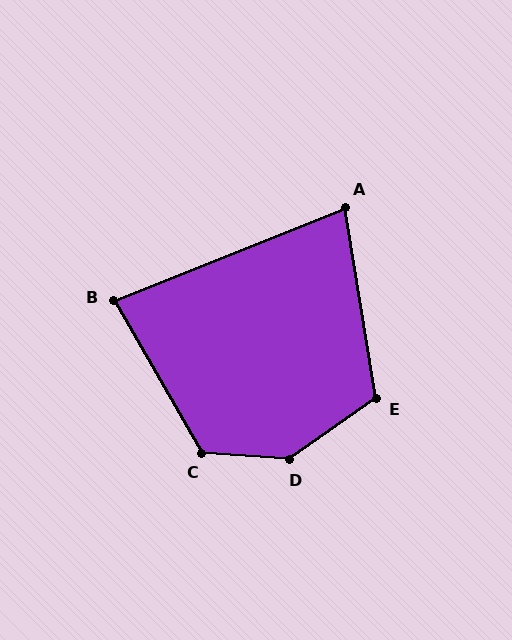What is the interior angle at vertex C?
Approximately 124 degrees (obtuse).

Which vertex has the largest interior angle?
D, at approximately 140 degrees.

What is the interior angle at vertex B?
Approximately 82 degrees (acute).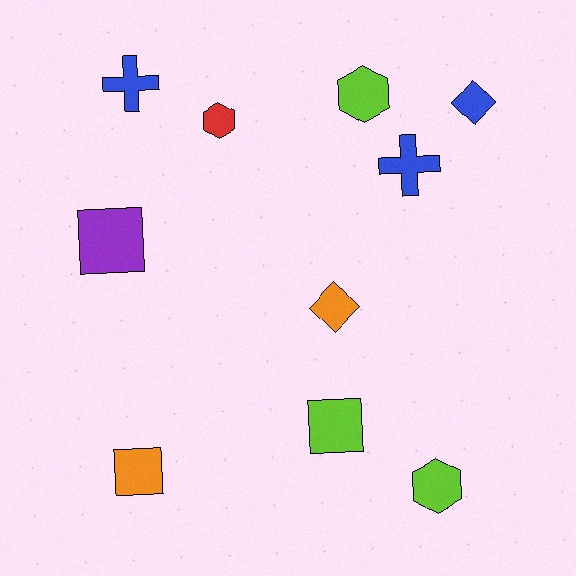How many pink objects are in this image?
There are no pink objects.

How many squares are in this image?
There are 3 squares.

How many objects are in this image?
There are 10 objects.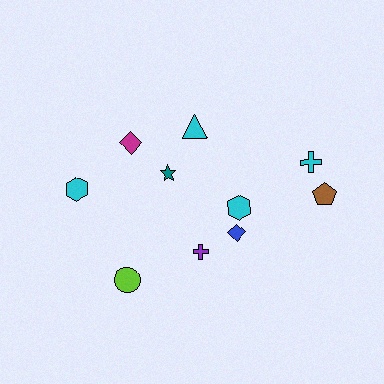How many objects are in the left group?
There are 3 objects.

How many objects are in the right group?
There are 7 objects.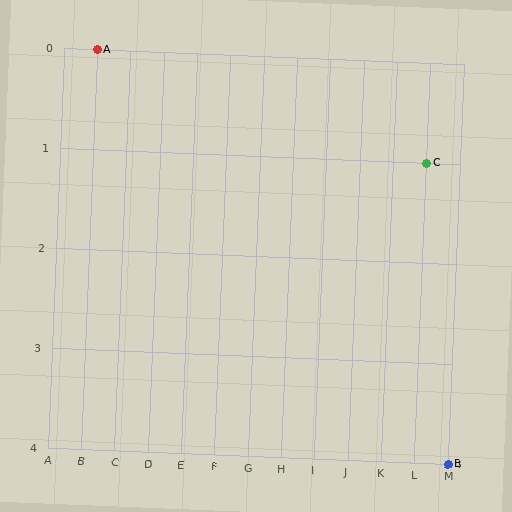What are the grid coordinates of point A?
Point A is at grid coordinates (B, 0).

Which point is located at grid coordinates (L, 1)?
Point C is at (L, 1).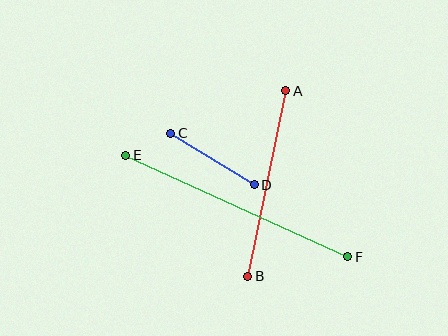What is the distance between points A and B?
The distance is approximately 189 pixels.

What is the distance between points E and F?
The distance is approximately 244 pixels.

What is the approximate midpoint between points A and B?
The midpoint is at approximately (267, 183) pixels.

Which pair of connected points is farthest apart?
Points E and F are farthest apart.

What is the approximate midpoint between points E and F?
The midpoint is at approximately (237, 206) pixels.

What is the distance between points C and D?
The distance is approximately 98 pixels.